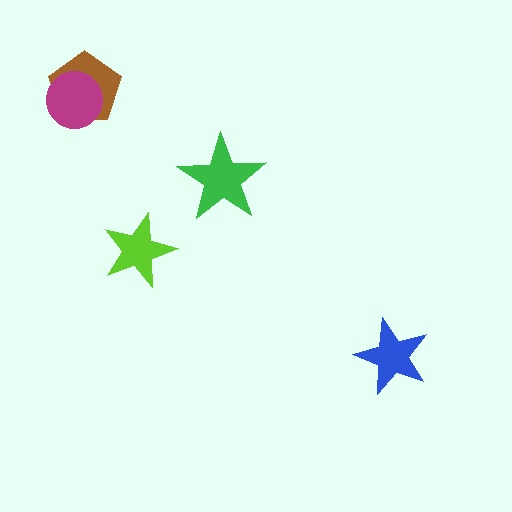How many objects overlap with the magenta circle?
1 object overlaps with the magenta circle.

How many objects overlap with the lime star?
0 objects overlap with the lime star.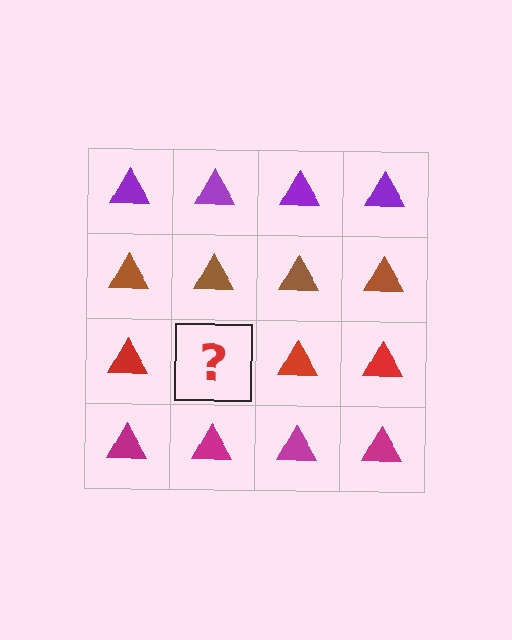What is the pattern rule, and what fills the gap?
The rule is that each row has a consistent color. The gap should be filled with a red triangle.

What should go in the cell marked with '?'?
The missing cell should contain a red triangle.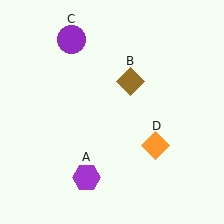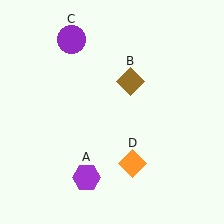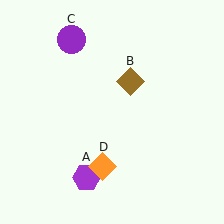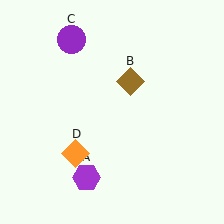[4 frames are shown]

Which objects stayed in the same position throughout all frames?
Purple hexagon (object A) and brown diamond (object B) and purple circle (object C) remained stationary.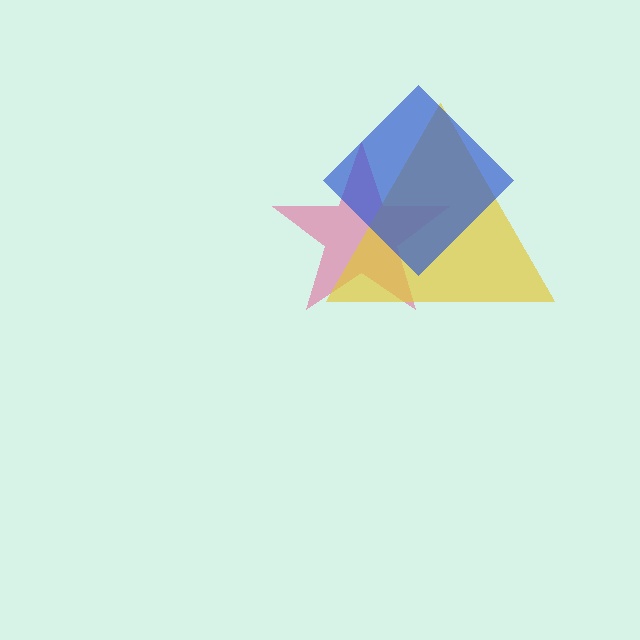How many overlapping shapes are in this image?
There are 3 overlapping shapes in the image.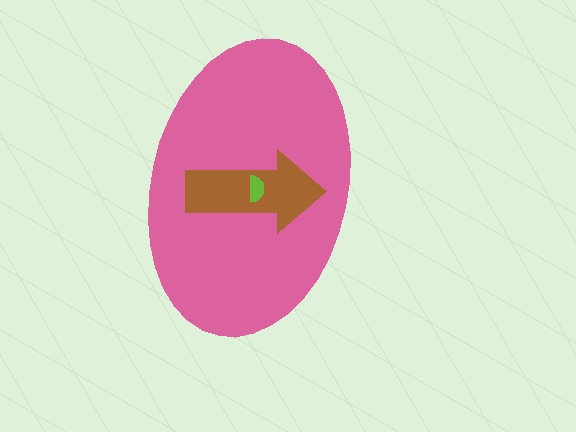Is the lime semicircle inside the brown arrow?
Yes.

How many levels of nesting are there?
3.